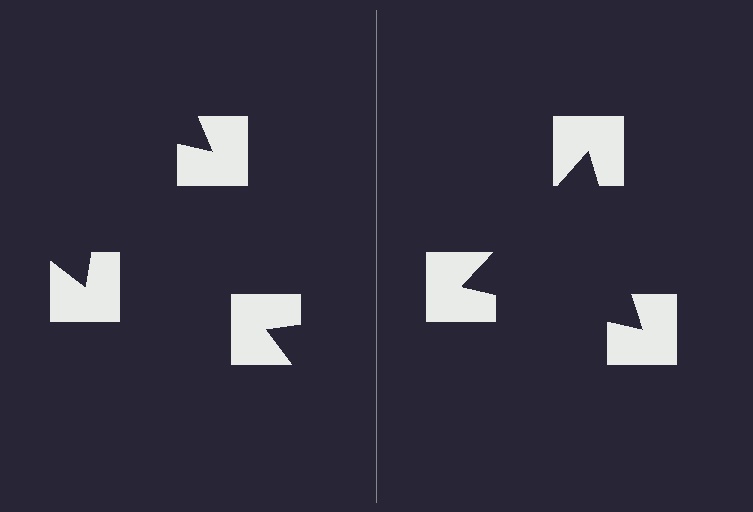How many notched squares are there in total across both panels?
6 — 3 on each side.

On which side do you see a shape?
An illusory triangle appears on the right side. On the left side the wedge cuts are rotated, so no coherent shape forms.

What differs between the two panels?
The notched squares are positioned identically on both sides; only the wedge orientations differ. On the right they align to a triangle; on the left they are misaligned.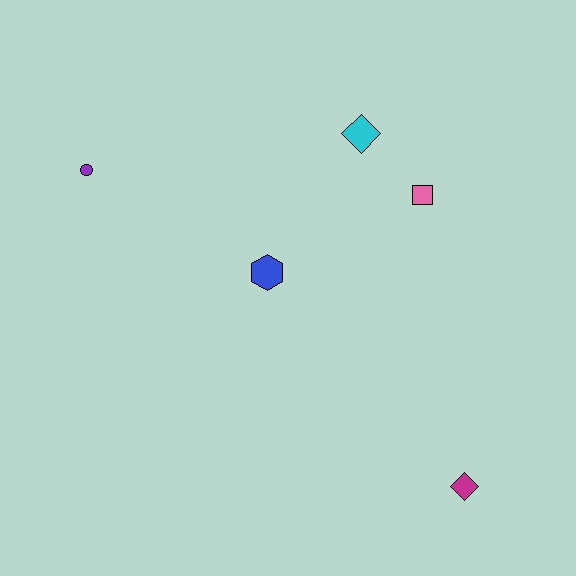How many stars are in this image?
There are no stars.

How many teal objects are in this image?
There are no teal objects.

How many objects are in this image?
There are 5 objects.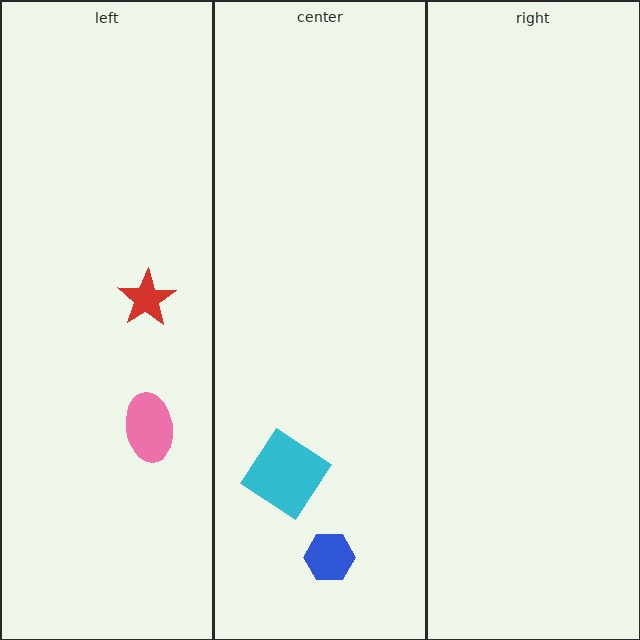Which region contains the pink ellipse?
The left region.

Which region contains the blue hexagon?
The center region.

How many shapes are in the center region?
2.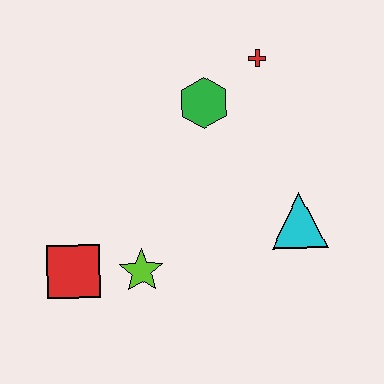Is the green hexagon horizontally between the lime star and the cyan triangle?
Yes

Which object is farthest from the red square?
The red cross is farthest from the red square.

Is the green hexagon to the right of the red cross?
No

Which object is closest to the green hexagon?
The red cross is closest to the green hexagon.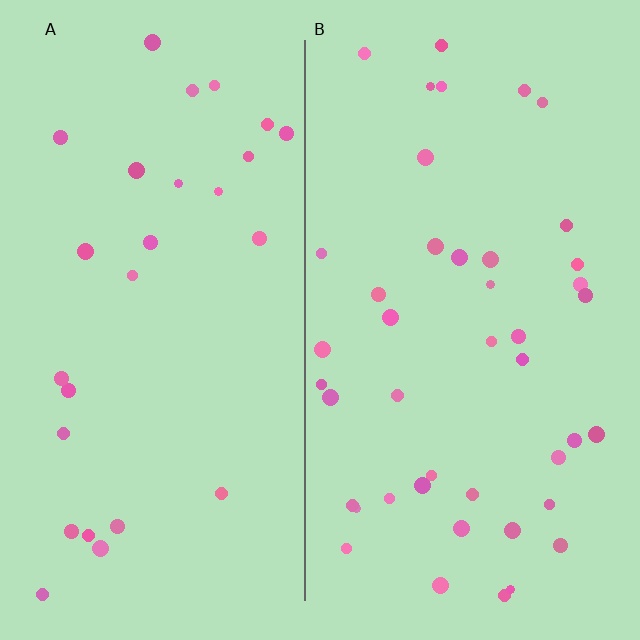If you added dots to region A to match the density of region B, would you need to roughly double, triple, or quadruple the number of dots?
Approximately double.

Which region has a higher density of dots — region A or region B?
B (the right).